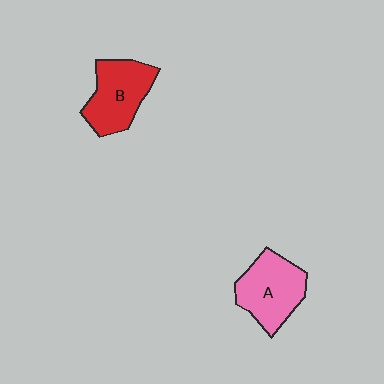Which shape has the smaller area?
Shape B (red).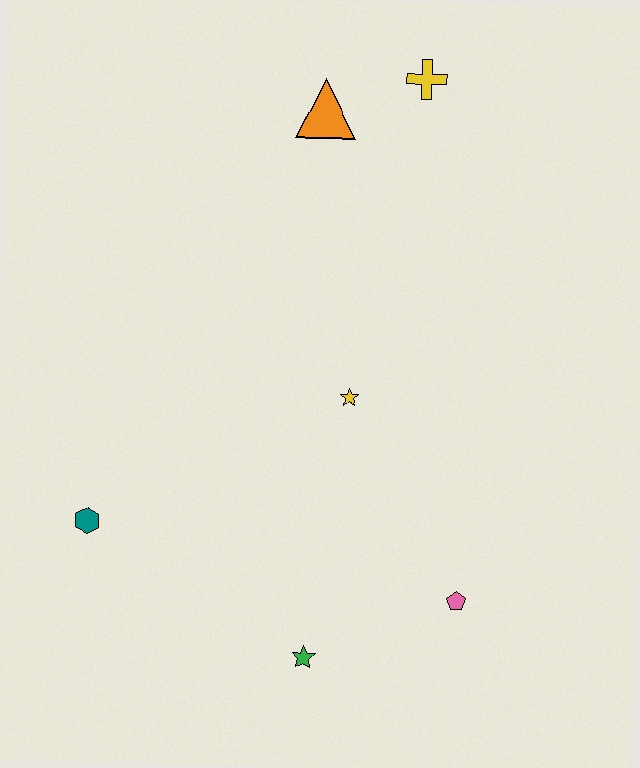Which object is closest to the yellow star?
The pink pentagon is closest to the yellow star.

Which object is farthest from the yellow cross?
The green star is farthest from the yellow cross.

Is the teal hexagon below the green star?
No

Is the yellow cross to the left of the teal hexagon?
No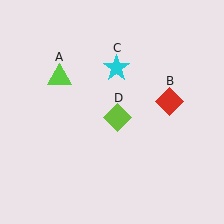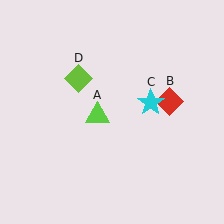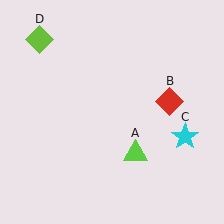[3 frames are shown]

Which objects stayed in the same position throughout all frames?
Red diamond (object B) remained stationary.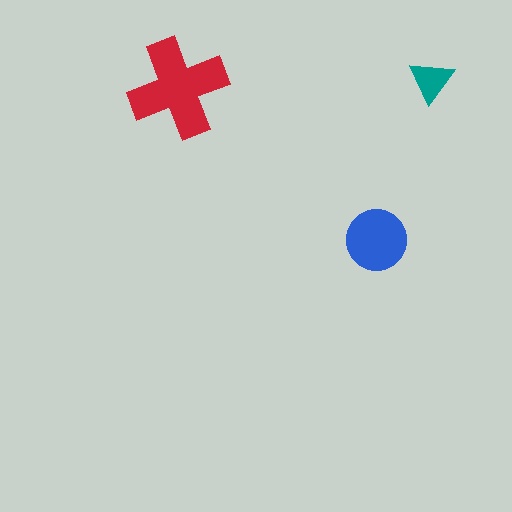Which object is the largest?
The red cross.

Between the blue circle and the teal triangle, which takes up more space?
The blue circle.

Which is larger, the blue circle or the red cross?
The red cross.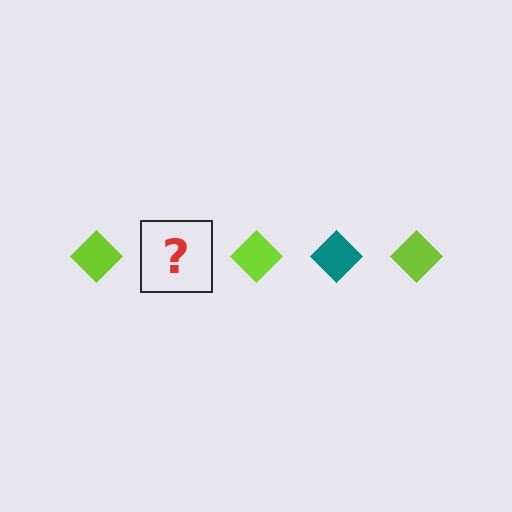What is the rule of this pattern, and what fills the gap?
The rule is that the pattern cycles through lime, teal diamonds. The gap should be filled with a teal diamond.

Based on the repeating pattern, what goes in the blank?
The blank should be a teal diamond.